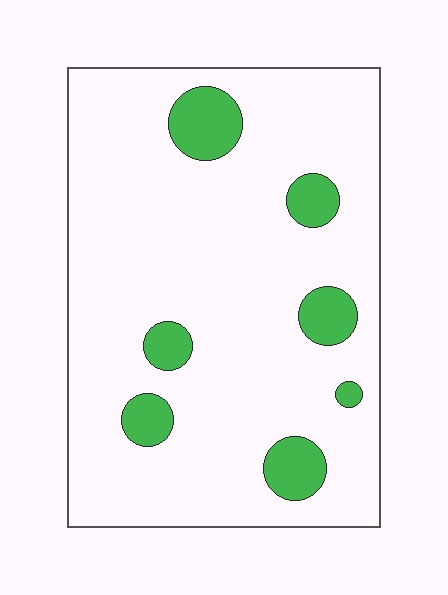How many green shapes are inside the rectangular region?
7.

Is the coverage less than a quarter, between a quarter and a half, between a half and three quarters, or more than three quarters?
Less than a quarter.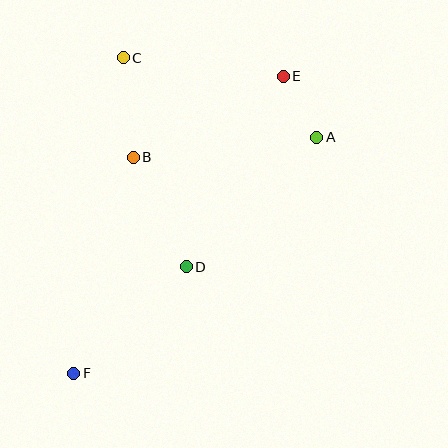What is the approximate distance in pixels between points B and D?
The distance between B and D is approximately 122 pixels.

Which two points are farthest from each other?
Points E and F are farthest from each other.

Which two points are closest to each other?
Points A and E are closest to each other.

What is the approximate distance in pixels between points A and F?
The distance between A and F is approximately 339 pixels.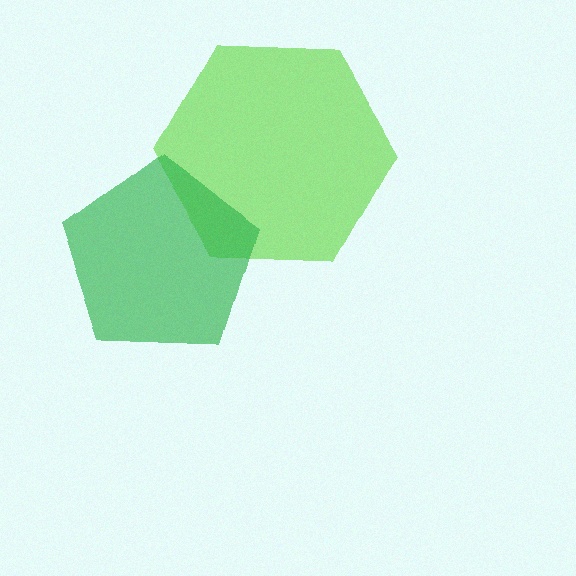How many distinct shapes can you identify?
There are 2 distinct shapes: a lime hexagon, a green pentagon.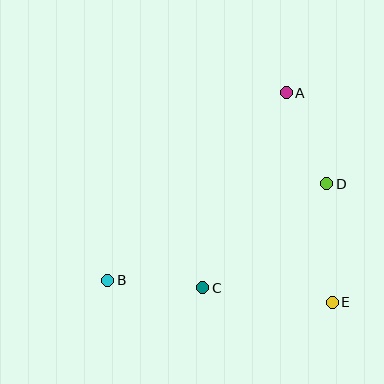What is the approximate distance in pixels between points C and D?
The distance between C and D is approximately 162 pixels.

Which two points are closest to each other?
Points B and C are closest to each other.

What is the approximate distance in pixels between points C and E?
The distance between C and E is approximately 131 pixels.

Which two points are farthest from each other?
Points A and B are farthest from each other.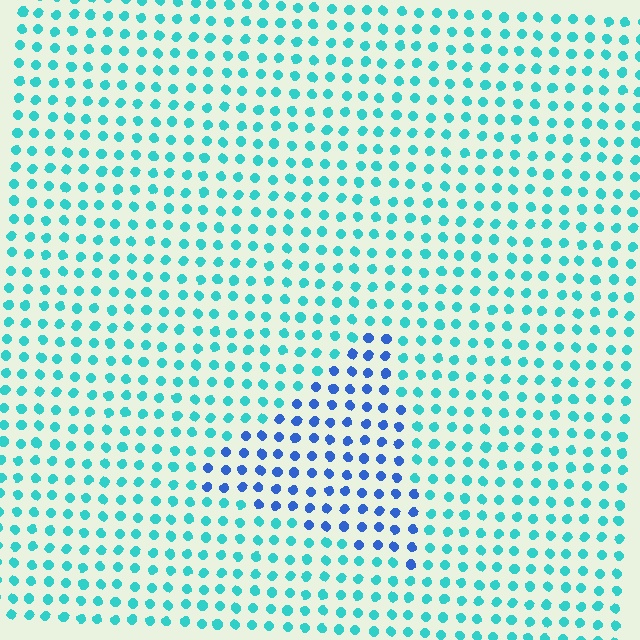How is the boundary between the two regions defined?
The boundary is defined purely by a slight shift in hue (about 44 degrees). Spacing, size, and orientation are identical on both sides.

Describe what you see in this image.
The image is filled with small cyan elements in a uniform arrangement. A triangle-shaped region is visible where the elements are tinted to a slightly different hue, forming a subtle color boundary.